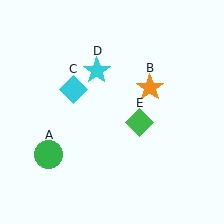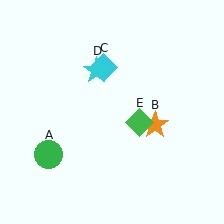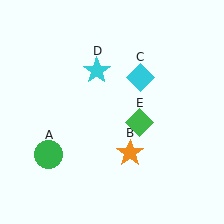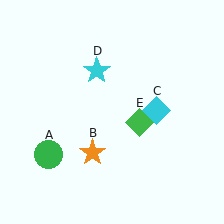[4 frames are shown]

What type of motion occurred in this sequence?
The orange star (object B), cyan diamond (object C) rotated clockwise around the center of the scene.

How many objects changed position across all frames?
2 objects changed position: orange star (object B), cyan diamond (object C).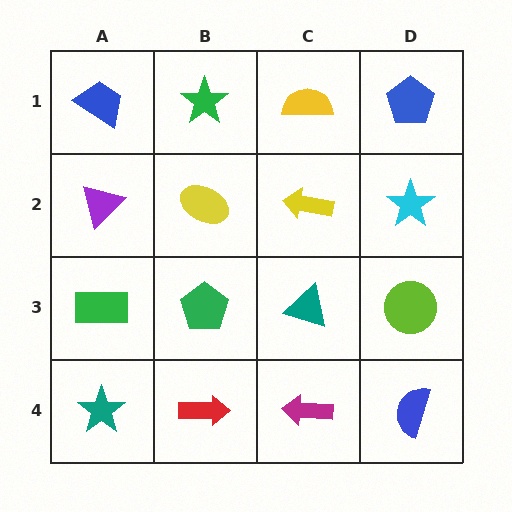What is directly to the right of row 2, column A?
A yellow ellipse.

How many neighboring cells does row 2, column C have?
4.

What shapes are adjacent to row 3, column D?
A cyan star (row 2, column D), a blue semicircle (row 4, column D), a teal triangle (row 3, column C).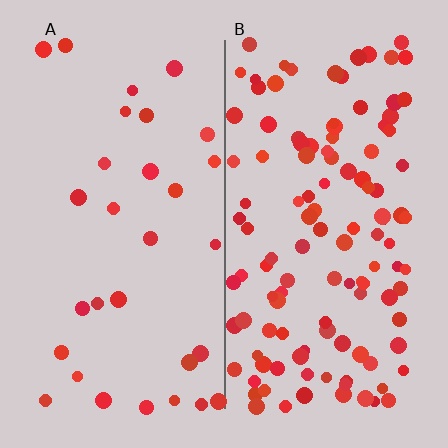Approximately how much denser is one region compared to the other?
Approximately 3.8× — region B over region A.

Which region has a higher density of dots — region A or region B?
B (the right).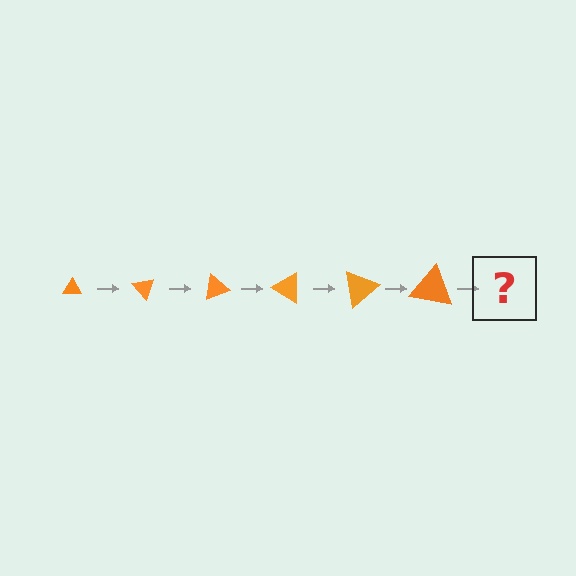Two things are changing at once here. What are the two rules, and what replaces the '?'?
The two rules are that the triangle grows larger each step and it rotates 50 degrees each step. The '?' should be a triangle, larger than the previous one and rotated 300 degrees from the start.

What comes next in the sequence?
The next element should be a triangle, larger than the previous one and rotated 300 degrees from the start.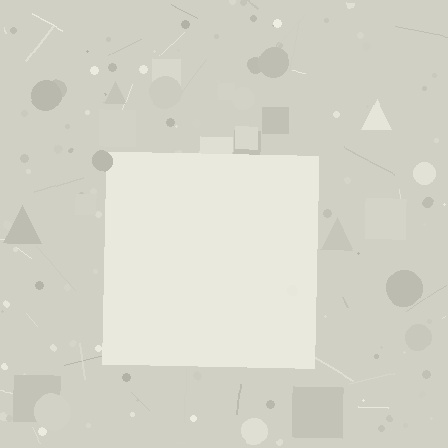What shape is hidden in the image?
A square is hidden in the image.